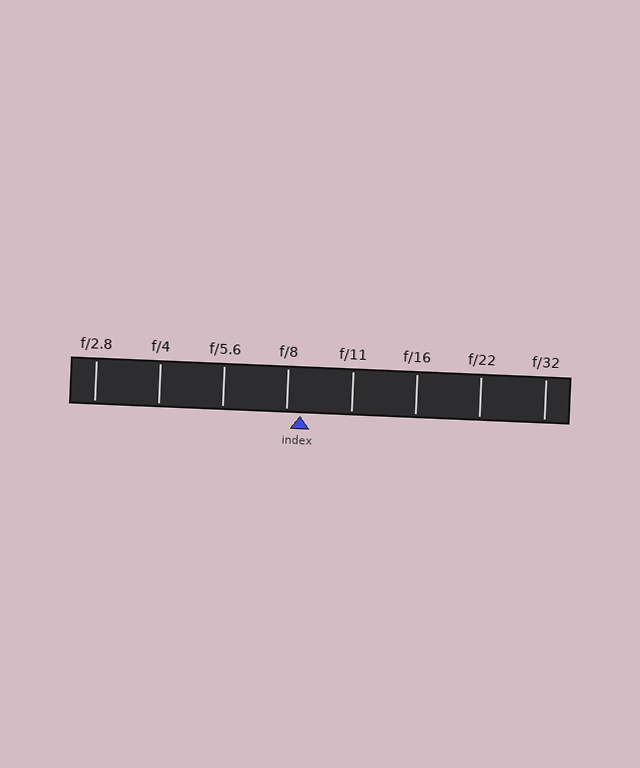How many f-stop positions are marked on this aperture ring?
There are 8 f-stop positions marked.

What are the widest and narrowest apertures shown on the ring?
The widest aperture shown is f/2.8 and the narrowest is f/32.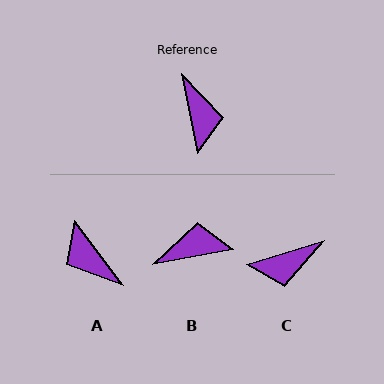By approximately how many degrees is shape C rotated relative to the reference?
Approximately 85 degrees clockwise.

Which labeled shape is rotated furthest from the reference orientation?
A, about 154 degrees away.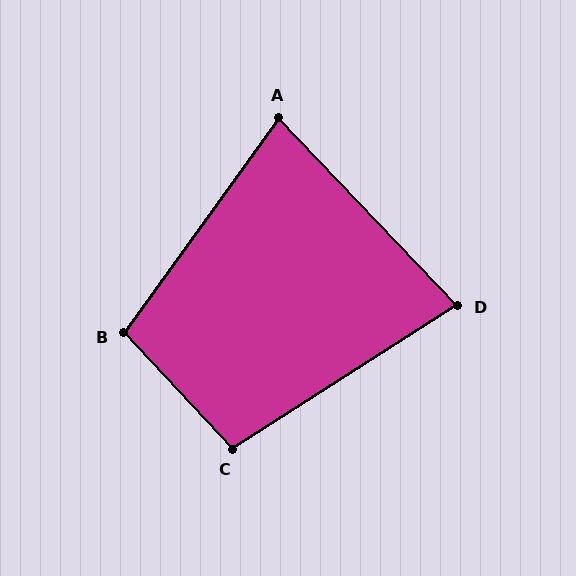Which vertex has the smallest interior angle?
D, at approximately 79 degrees.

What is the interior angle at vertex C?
Approximately 100 degrees (obtuse).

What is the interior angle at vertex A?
Approximately 80 degrees (acute).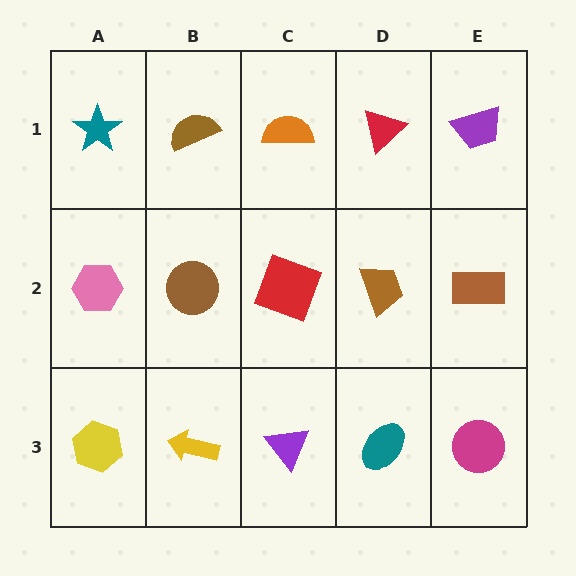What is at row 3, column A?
A yellow hexagon.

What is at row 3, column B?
A yellow arrow.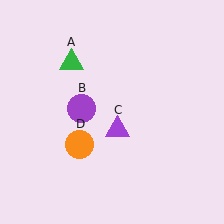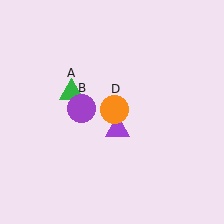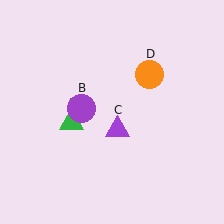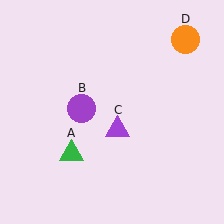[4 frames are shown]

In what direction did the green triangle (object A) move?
The green triangle (object A) moved down.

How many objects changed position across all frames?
2 objects changed position: green triangle (object A), orange circle (object D).